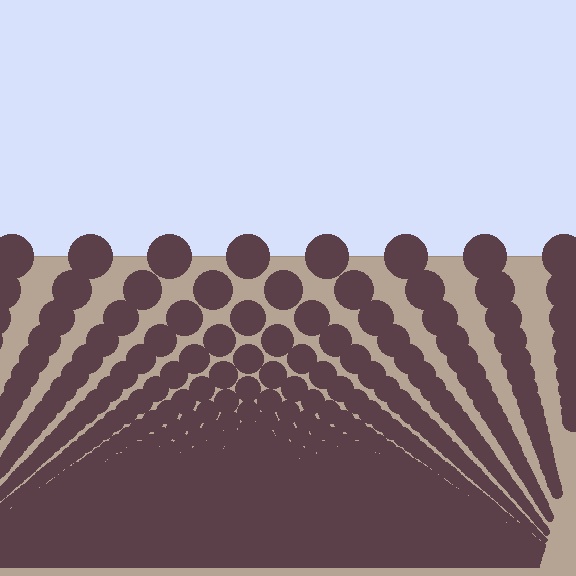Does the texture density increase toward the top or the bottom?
Density increases toward the bottom.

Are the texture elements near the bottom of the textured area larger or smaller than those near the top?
Smaller. The gradient is inverted — elements near the bottom are smaller and denser.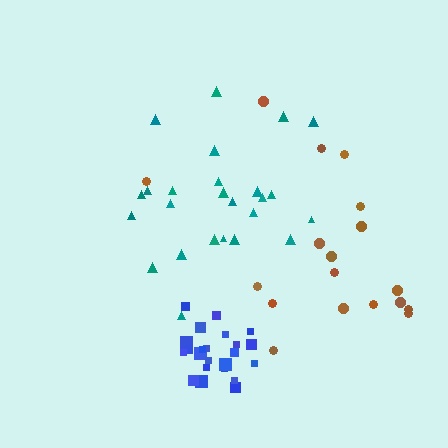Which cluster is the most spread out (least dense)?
Brown.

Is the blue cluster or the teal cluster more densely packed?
Blue.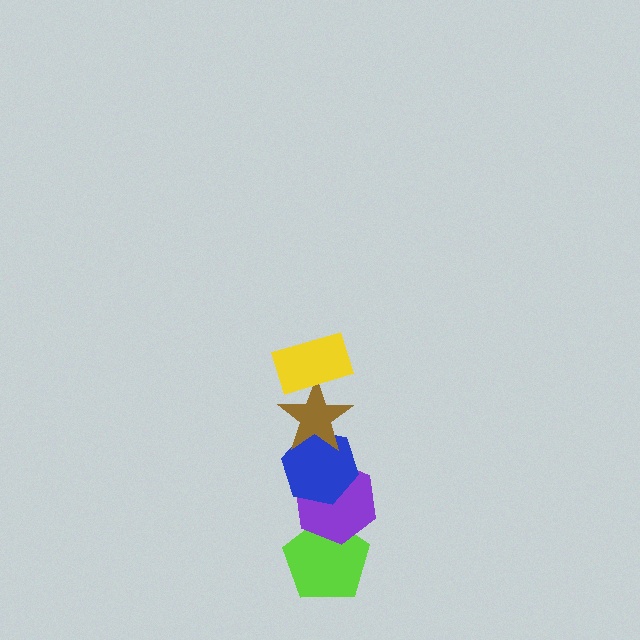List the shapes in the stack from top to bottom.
From top to bottom: the yellow rectangle, the brown star, the blue hexagon, the purple hexagon, the lime pentagon.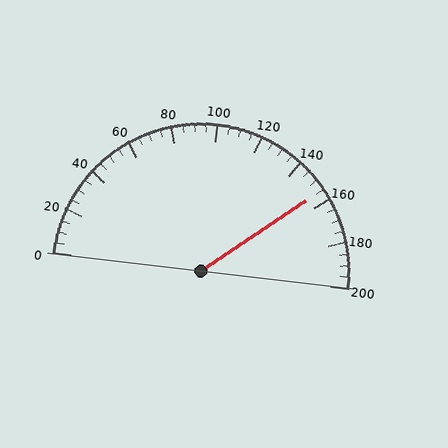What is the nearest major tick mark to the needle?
The nearest major tick mark is 160.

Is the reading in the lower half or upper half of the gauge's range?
The reading is in the upper half of the range (0 to 200).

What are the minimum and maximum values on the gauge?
The gauge ranges from 0 to 200.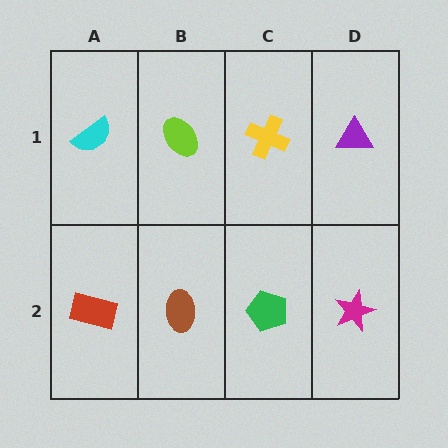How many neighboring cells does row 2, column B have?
3.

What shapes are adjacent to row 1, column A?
A red rectangle (row 2, column A), a lime ellipse (row 1, column B).